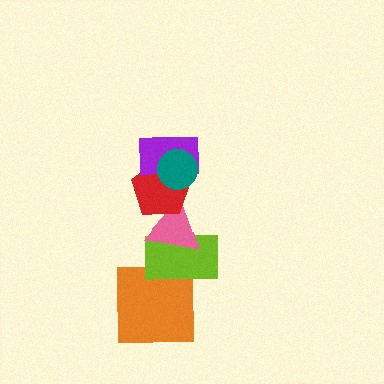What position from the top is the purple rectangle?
The purple rectangle is 2nd from the top.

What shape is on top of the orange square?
The lime rectangle is on top of the orange square.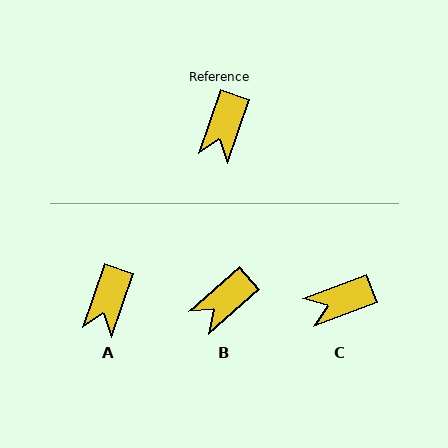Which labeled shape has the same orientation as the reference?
A.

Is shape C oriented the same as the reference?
No, it is off by about 50 degrees.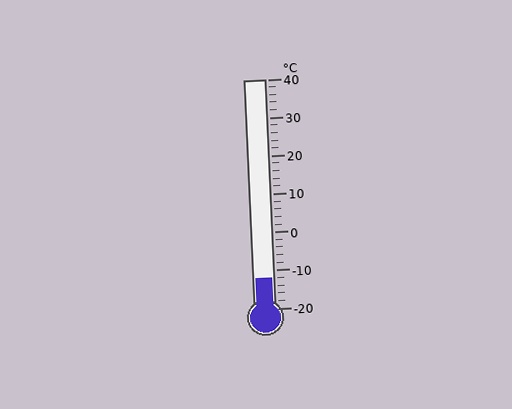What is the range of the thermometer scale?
The thermometer scale ranges from -20°C to 40°C.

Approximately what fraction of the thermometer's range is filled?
The thermometer is filled to approximately 15% of its range.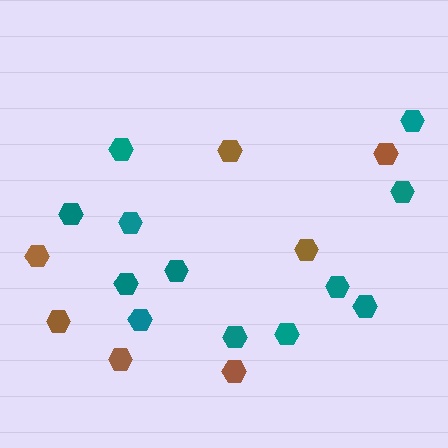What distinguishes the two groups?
There are 2 groups: one group of brown hexagons (7) and one group of teal hexagons (12).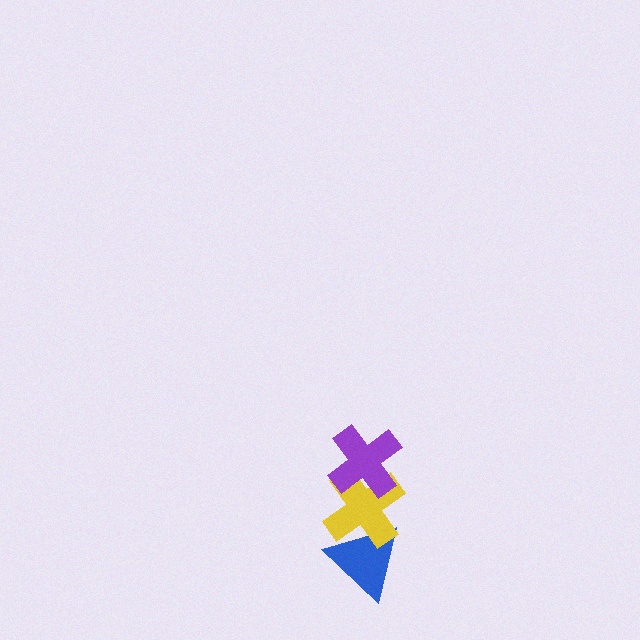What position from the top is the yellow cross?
The yellow cross is 2nd from the top.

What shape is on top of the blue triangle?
The yellow cross is on top of the blue triangle.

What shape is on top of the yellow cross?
The purple cross is on top of the yellow cross.